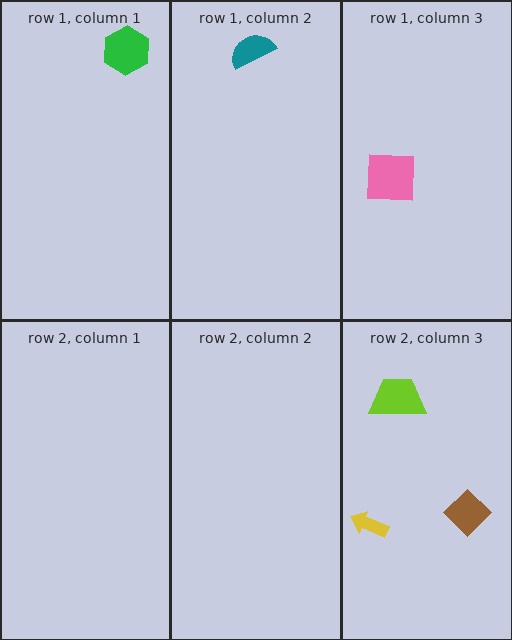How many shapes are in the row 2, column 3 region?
3.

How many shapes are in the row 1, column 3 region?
1.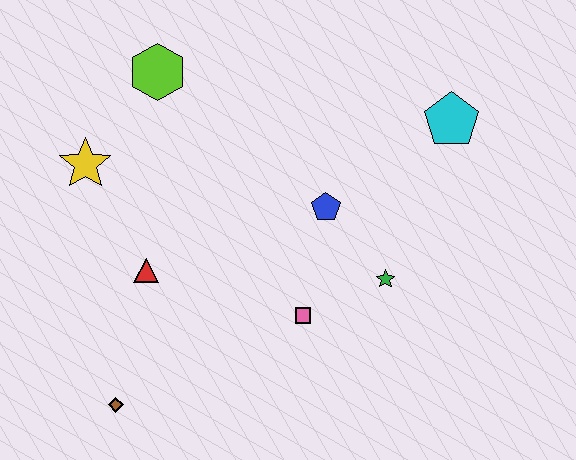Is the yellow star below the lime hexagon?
Yes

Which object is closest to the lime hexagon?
The yellow star is closest to the lime hexagon.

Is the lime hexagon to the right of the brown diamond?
Yes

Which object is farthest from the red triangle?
The cyan pentagon is farthest from the red triangle.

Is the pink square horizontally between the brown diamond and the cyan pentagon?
Yes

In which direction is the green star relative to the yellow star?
The green star is to the right of the yellow star.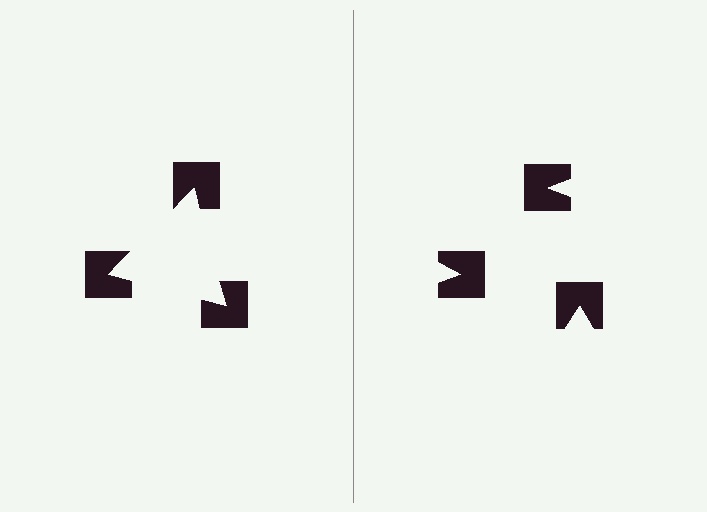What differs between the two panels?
The notched squares are positioned identically on both sides; only the wedge orientations differ. On the left they align to a triangle; on the right they are misaligned.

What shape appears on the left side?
An illusory triangle.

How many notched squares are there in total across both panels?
6 — 3 on each side.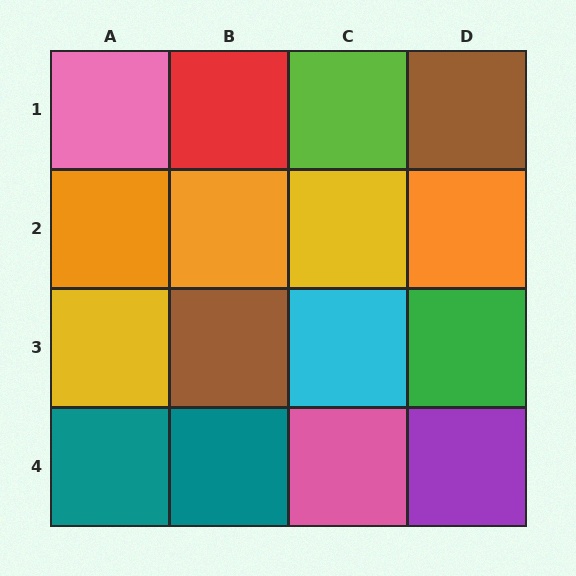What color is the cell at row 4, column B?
Teal.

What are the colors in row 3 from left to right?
Yellow, brown, cyan, green.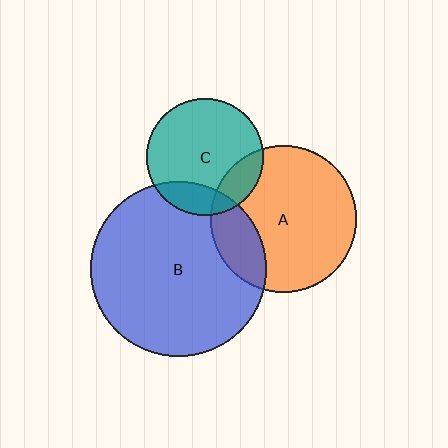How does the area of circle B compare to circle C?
Approximately 2.2 times.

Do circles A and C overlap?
Yes.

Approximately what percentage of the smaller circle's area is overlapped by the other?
Approximately 15%.